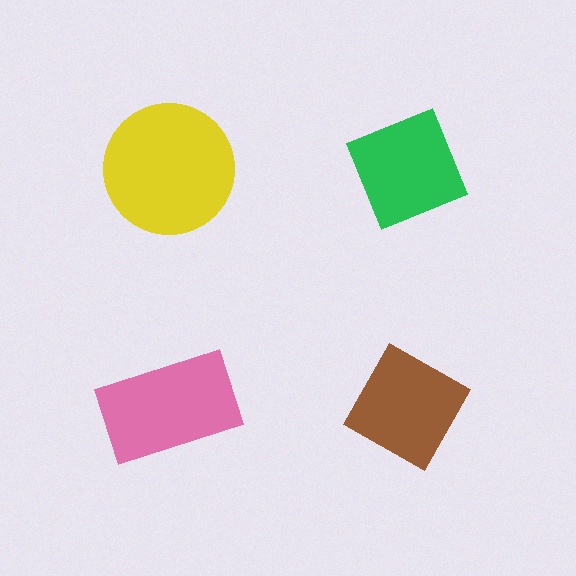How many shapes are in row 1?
2 shapes.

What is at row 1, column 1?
A yellow circle.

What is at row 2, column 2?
A brown diamond.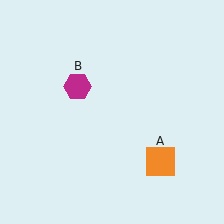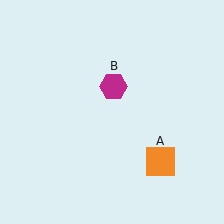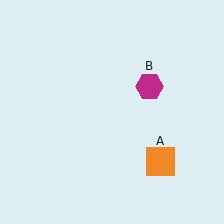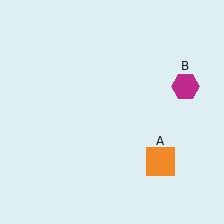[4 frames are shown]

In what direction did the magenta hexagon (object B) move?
The magenta hexagon (object B) moved right.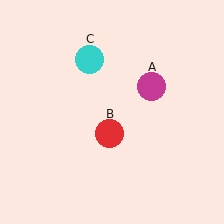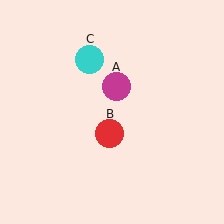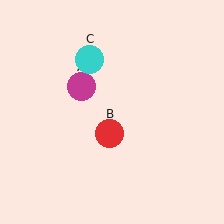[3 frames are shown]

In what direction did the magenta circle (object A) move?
The magenta circle (object A) moved left.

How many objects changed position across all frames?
1 object changed position: magenta circle (object A).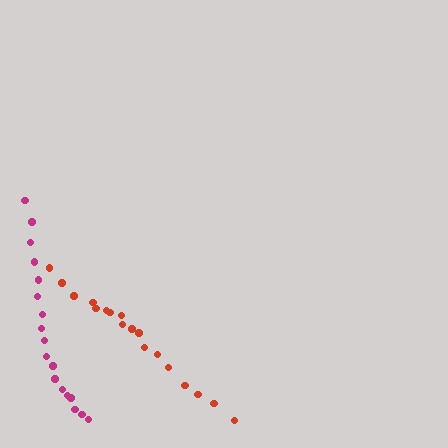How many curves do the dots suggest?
There are 2 distinct paths.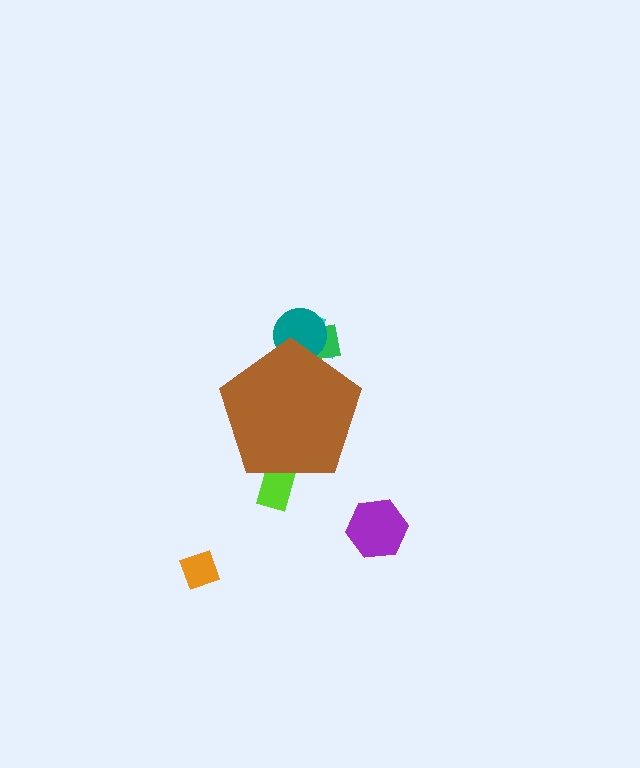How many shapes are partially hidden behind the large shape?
4 shapes are partially hidden.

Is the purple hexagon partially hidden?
No, the purple hexagon is fully visible.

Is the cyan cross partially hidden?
Yes, the cyan cross is partially hidden behind the brown pentagon.